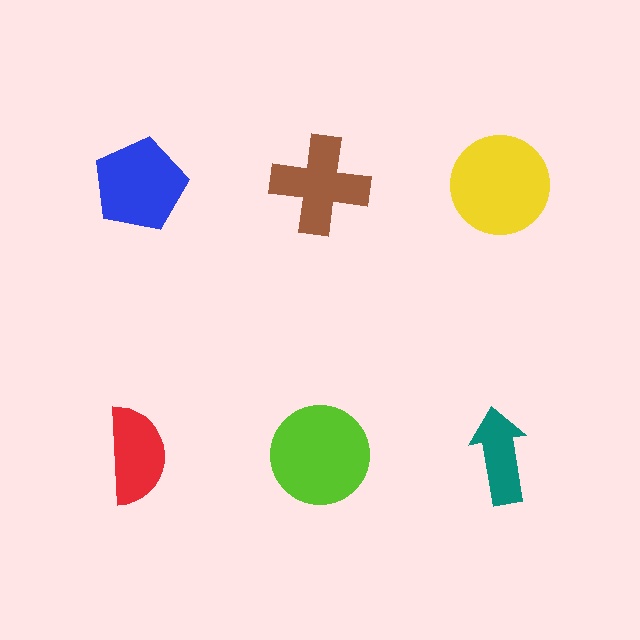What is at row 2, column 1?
A red semicircle.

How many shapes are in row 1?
3 shapes.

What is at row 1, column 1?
A blue pentagon.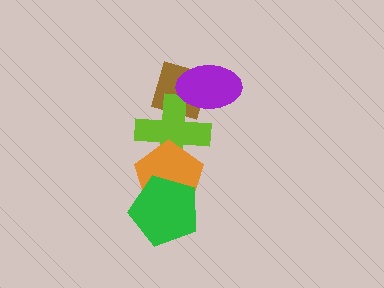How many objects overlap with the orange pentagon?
2 objects overlap with the orange pentagon.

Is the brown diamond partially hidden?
Yes, it is partially covered by another shape.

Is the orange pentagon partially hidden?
Yes, it is partially covered by another shape.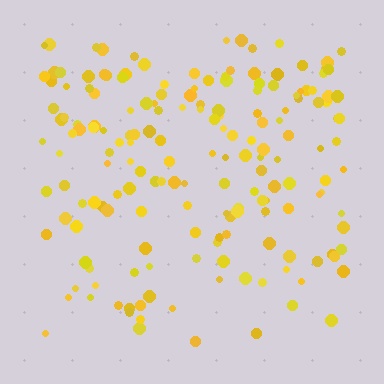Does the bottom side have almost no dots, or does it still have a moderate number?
Still a moderate number, just noticeably fewer than the top.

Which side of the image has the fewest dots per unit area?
The bottom.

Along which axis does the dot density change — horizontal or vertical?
Vertical.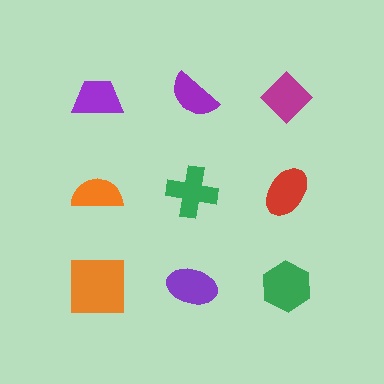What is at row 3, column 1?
An orange square.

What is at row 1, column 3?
A magenta diamond.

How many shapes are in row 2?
3 shapes.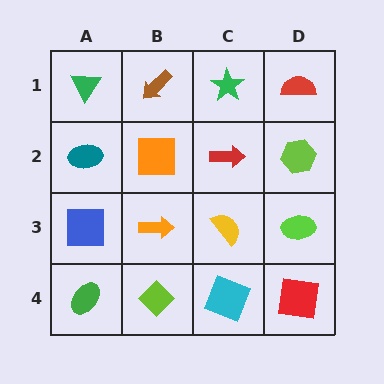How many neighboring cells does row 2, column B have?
4.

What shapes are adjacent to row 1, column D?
A lime hexagon (row 2, column D), a green star (row 1, column C).